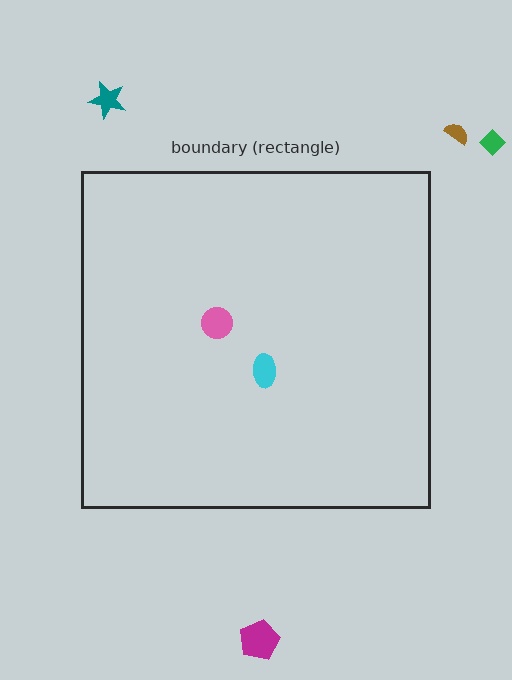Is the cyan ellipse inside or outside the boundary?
Inside.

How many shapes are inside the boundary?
2 inside, 4 outside.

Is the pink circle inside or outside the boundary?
Inside.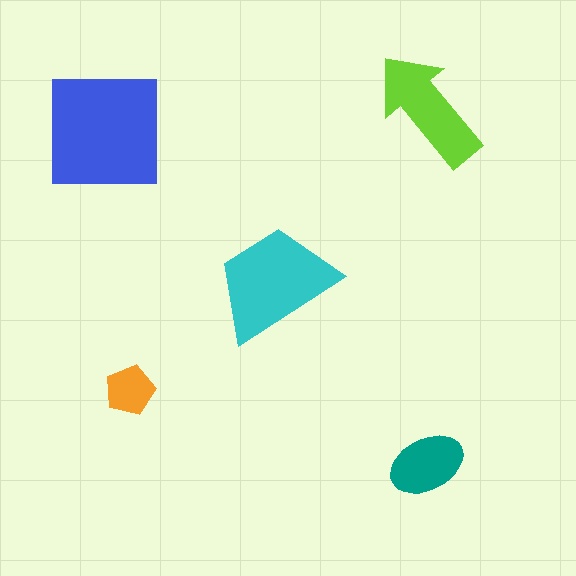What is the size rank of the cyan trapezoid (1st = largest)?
2nd.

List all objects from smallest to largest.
The orange pentagon, the teal ellipse, the lime arrow, the cyan trapezoid, the blue square.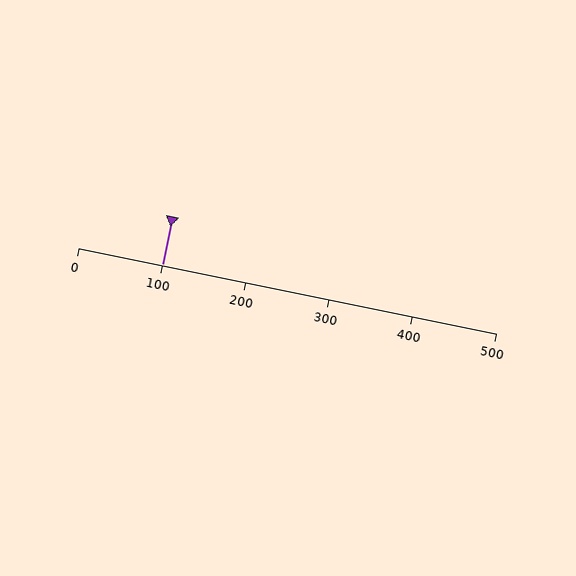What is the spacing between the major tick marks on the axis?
The major ticks are spaced 100 apart.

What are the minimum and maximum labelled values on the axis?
The axis runs from 0 to 500.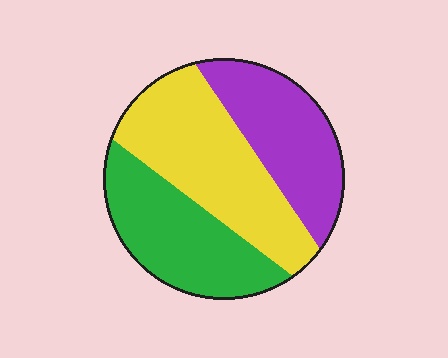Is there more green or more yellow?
Yellow.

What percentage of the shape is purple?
Purple takes up between a quarter and a half of the shape.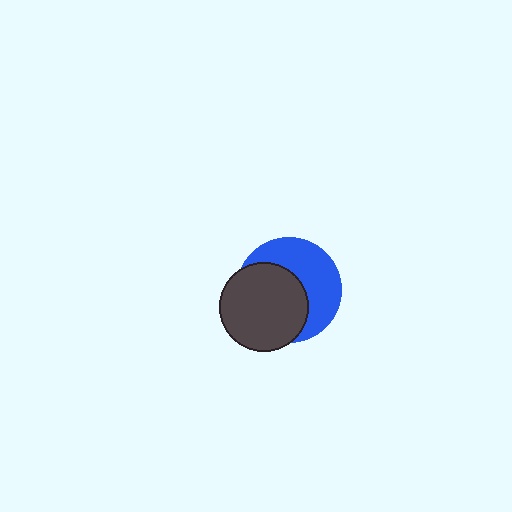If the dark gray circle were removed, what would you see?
You would see the complete blue circle.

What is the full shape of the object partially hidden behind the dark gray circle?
The partially hidden object is a blue circle.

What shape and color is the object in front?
The object in front is a dark gray circle.